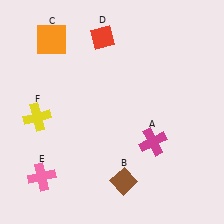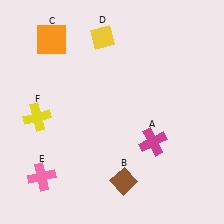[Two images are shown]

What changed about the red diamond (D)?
In Image 1, D is red. In Image 2, it changed to yellow.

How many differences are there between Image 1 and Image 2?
There is 1 difference between the two images.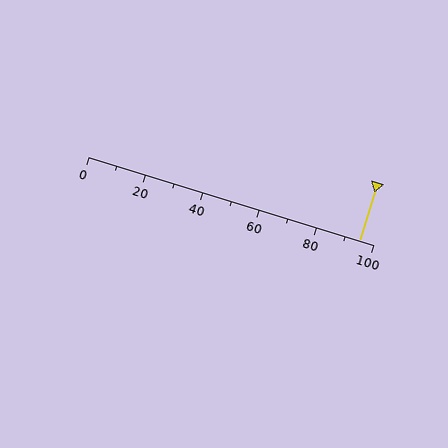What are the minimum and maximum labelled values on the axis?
The axis runs from 0 to 100.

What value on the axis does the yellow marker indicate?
The marker indicates approximately 95.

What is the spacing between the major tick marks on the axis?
The major ticks are spaced 20 apart.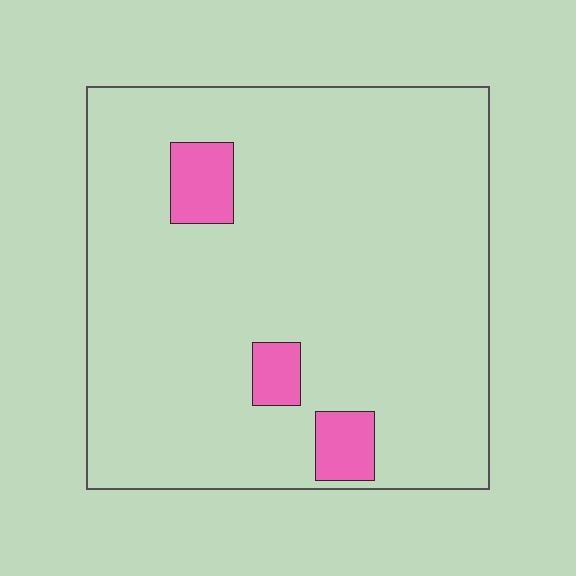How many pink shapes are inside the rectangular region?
3.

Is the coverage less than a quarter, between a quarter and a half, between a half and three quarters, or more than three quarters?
Less than a quarter.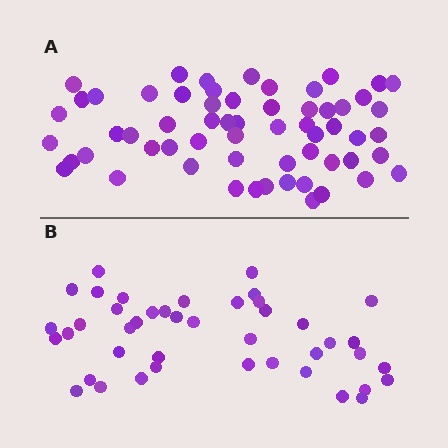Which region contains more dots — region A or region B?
Region A (the top region) has more dots.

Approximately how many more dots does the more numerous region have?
Region A has approximately 15 more dots than region B.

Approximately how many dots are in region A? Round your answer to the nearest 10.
About 60 dots.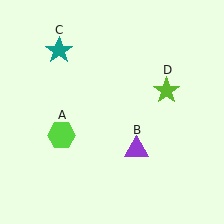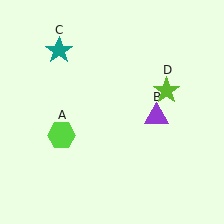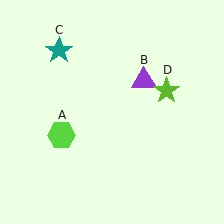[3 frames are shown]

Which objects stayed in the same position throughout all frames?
Lime hexagon (object A) and teal star (object C) and lime star (object D) remained stationary.